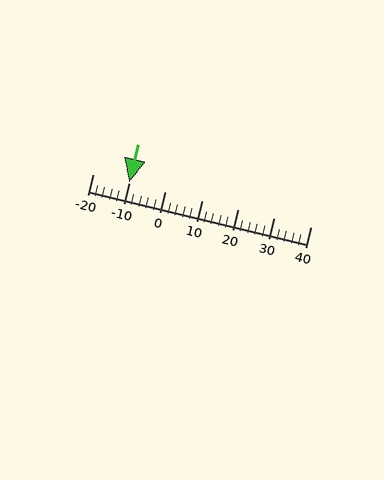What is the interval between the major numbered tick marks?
The major tick marks are spaced 10 units apart.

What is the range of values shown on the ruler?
The ruler shows values from -20 to 40.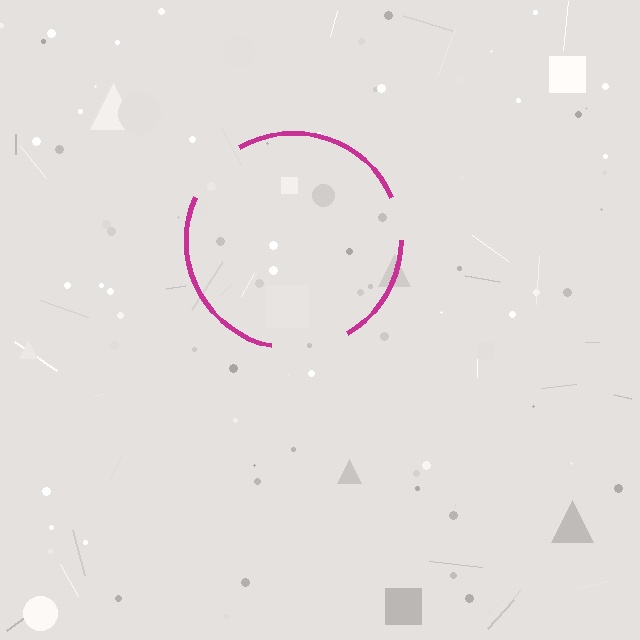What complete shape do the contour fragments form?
The contour fragments form a circle.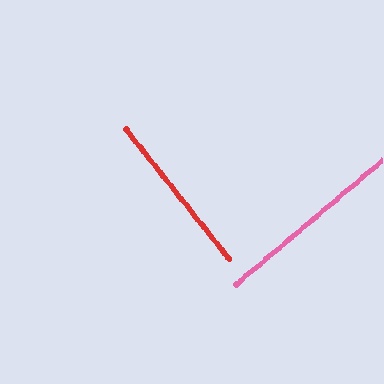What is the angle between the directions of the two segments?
Approximately 88 degrees.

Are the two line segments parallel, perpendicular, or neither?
Perpendicular — they meet at approximately 88°.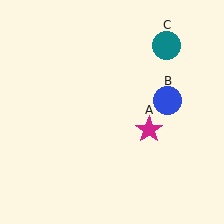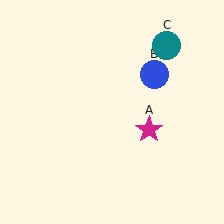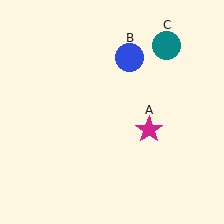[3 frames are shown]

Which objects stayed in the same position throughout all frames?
Magenta star (object A) and teal circle (object C) remained stationary.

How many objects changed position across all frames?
1 object changed position: blue circle (object B).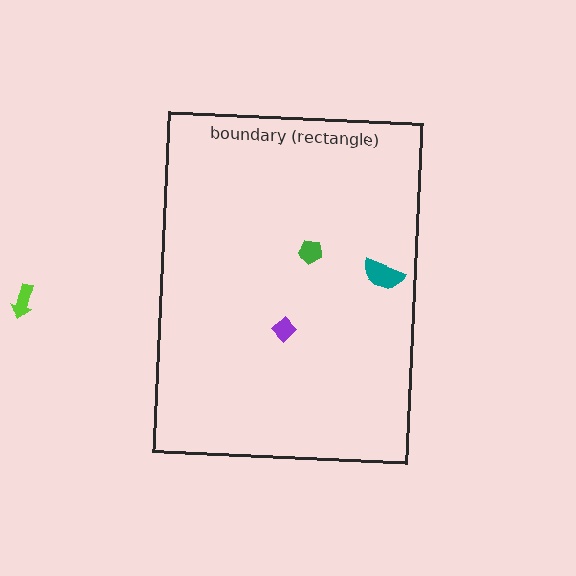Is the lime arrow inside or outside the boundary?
Outside.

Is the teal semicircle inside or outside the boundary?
Inside.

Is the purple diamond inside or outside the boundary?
Inside.